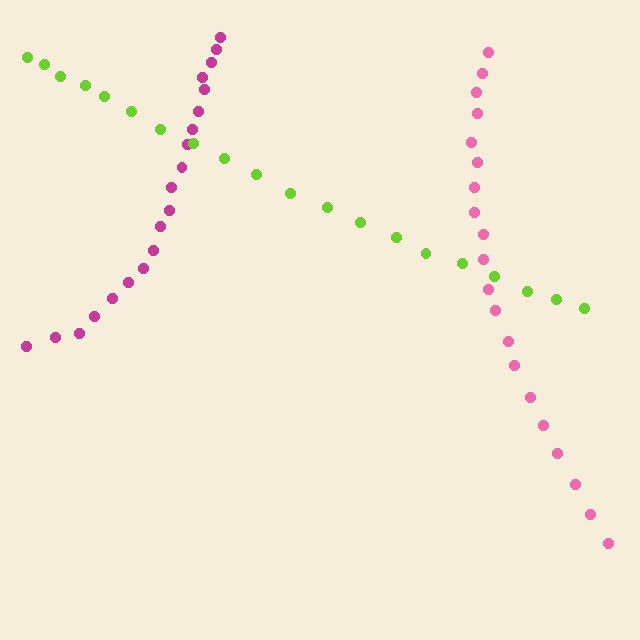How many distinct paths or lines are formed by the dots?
There are 3 distinct paths.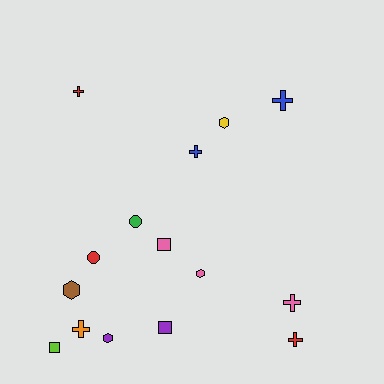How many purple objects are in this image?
There are 2 purple objects.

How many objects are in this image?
There are 15 objects.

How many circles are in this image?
There are 2 circles.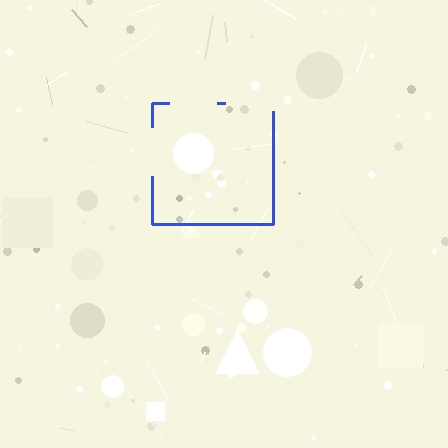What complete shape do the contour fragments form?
The contour fragments form a square.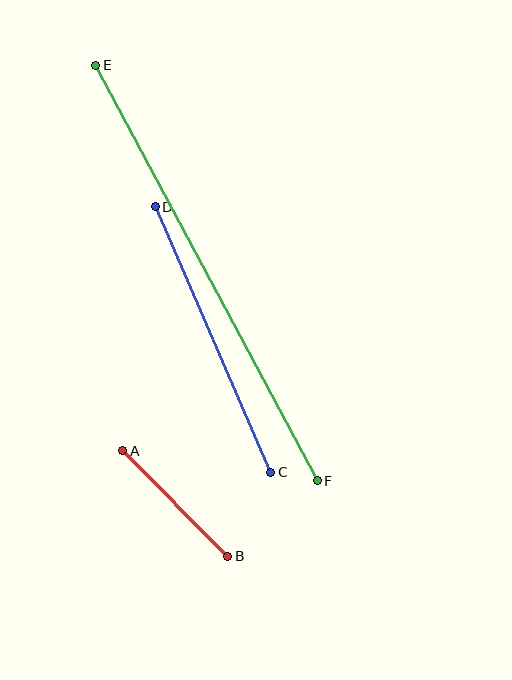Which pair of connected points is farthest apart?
Points E and F are farthest apart.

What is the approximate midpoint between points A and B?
The midpoint is at approximately (175, 504) pixels.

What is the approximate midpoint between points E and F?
The midpoint is at approximately (206, 273) pixels.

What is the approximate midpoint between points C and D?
The midpoint is at approximately (213, 340) pixels.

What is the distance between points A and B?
The distance is approximately 149 pixels.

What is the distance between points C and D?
The distance is approximately 290 pixels.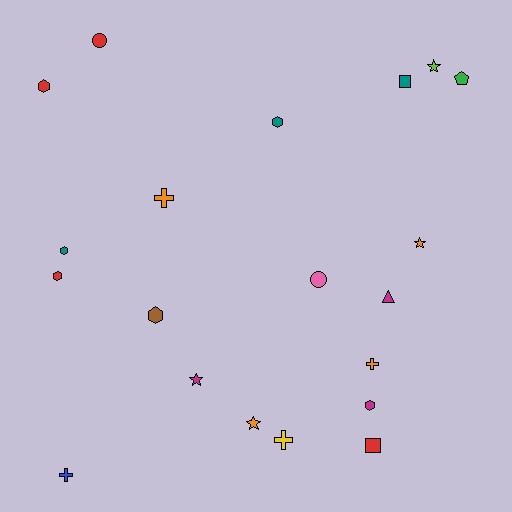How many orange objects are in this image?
There are 4 orange objects.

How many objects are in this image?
There are 20 objects.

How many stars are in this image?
There are 4 stars.